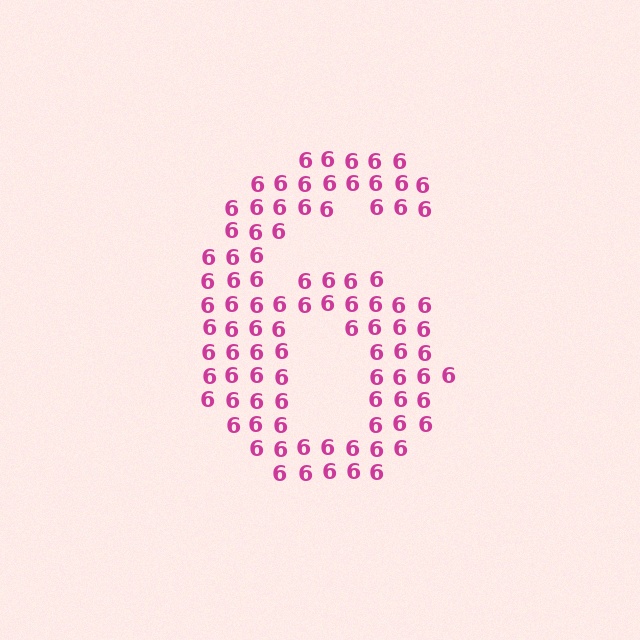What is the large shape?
The large shape is the digit 6.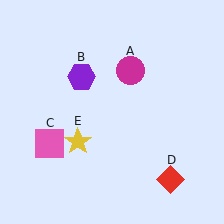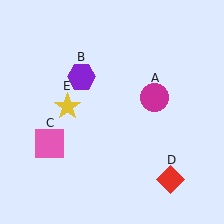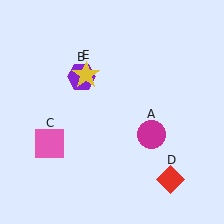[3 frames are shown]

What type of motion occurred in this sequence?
The magenta circle (object A), yellow star (object E) rotated clockwise around the center of the scene.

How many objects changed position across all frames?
2 objects changed position: magenta circle (object A), yellow star (object E).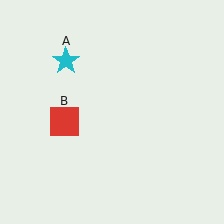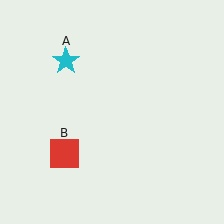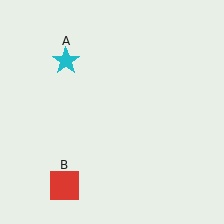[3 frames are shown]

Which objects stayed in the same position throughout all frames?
Cyan star (object A) remained stationary.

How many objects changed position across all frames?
1 object changed position: red square (object B).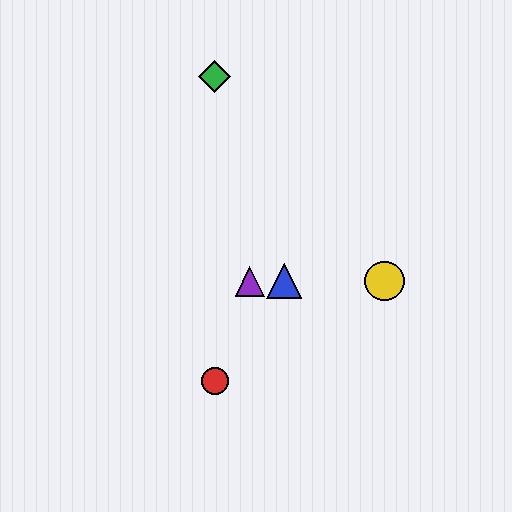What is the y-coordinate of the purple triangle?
The purple triangle is at y≈281.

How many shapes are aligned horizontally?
3 shapes (the blue triangle, the yellow circle, the purple triangle) are aligned horizontally.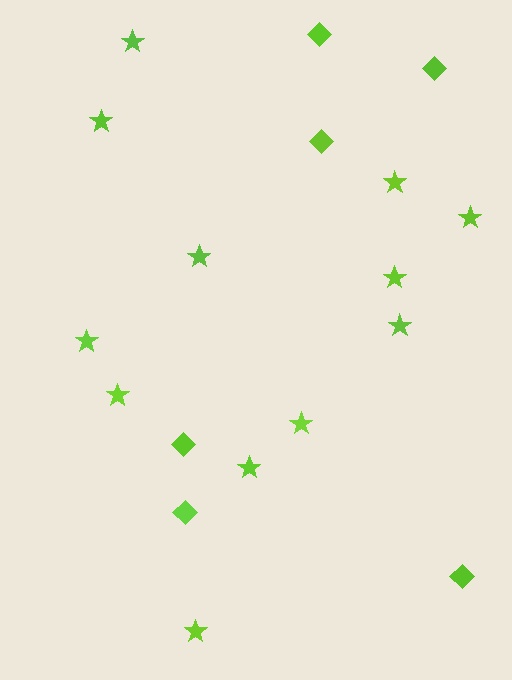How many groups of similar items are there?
There are 2 groups: one group of diamonds (6) and one group of stars (12).